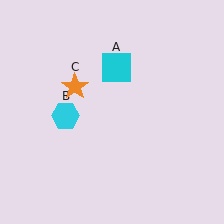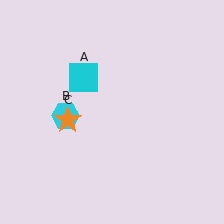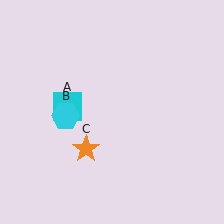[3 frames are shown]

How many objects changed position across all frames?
2 objects changed position: cyan square (object A), orange star (object C).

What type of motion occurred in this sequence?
The cyan square (object A), orange star (object C) rotated counterclockwise around the center of the scene.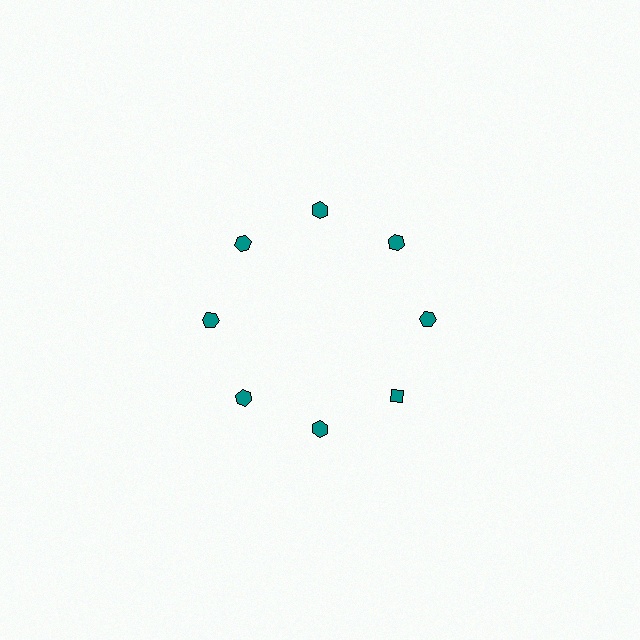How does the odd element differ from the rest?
It has a different shape: diamond instead of hexagon.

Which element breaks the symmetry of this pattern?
The teal diamond at roughly the 4 o'clock position breaks the symmetry. All other shapes are teal hexagons.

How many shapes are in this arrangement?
There are 8 shapes arranged in a ring pattern.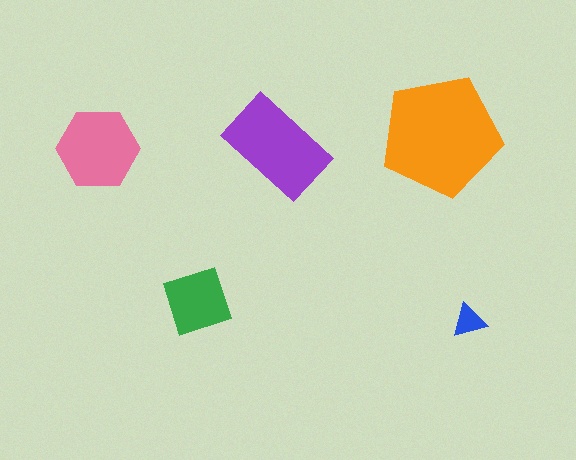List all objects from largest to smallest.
The orange pentagon, the purple rectangle, the pink hexagon, the green diamond, the blue triangle.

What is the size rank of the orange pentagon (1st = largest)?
1st.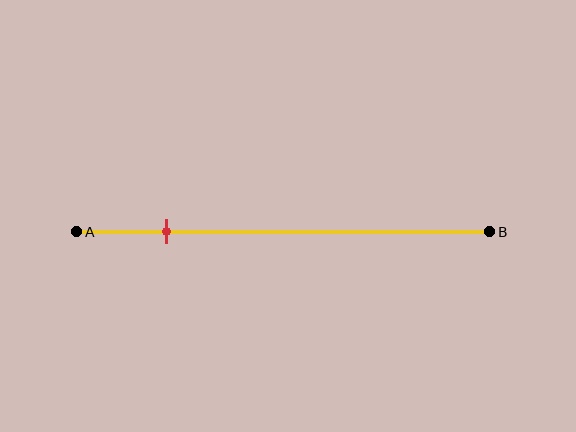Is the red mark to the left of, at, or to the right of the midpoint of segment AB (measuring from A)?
The red mark is to the left of the midpoint of segment AB.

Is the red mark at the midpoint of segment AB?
No, the mark is at about 20% from A, not at the 50% midpoint.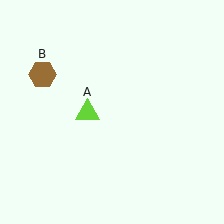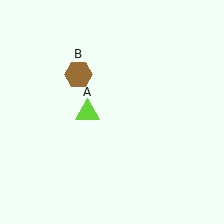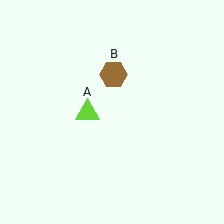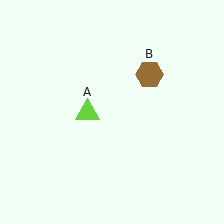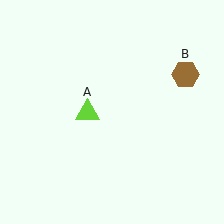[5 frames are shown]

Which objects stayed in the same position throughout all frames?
Lime triangle (object A) remained stationary.